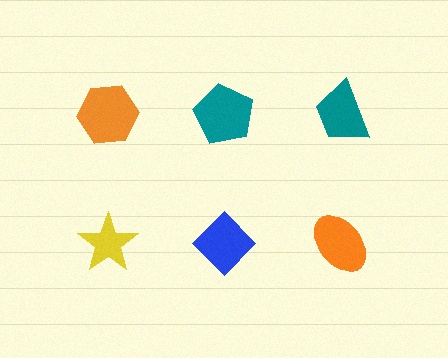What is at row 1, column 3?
A teal trapezoid.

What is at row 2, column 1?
A yellow star.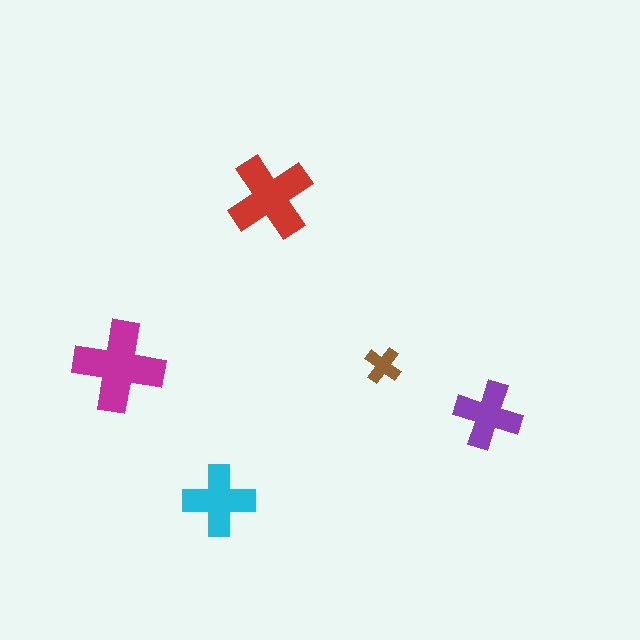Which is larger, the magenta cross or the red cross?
The magenta one.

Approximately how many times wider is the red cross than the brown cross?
About 2.5 times wider.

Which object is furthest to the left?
The magenta cross is leftmost.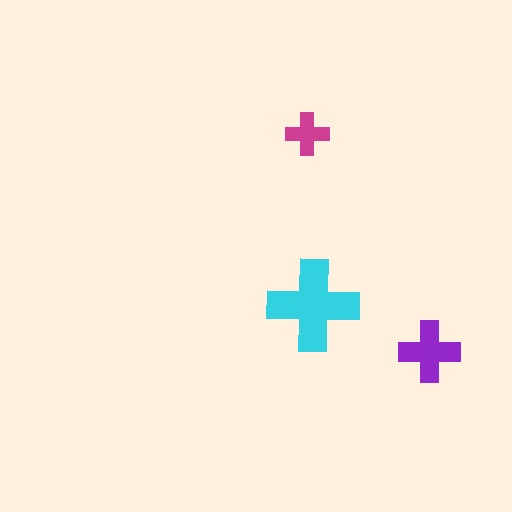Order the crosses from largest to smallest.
the cyan one, the purple one, the magenta one.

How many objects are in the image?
There are 3 objects in the image.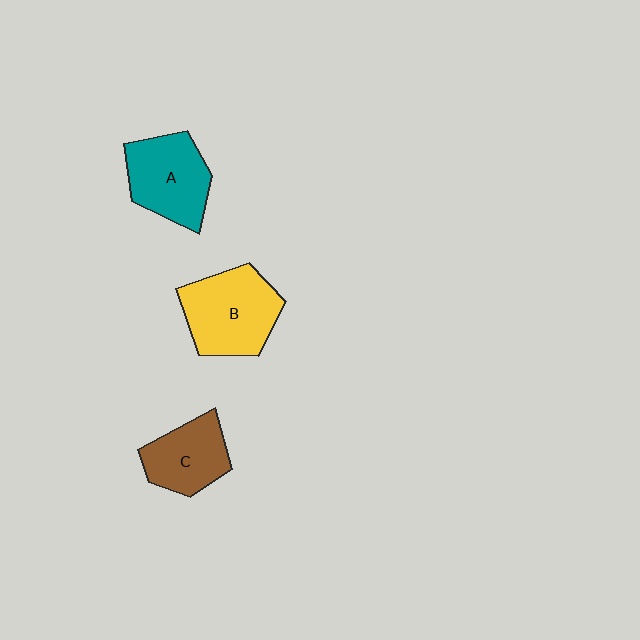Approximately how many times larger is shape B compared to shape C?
Approximately 1.4 times.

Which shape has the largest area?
Shape B (yellow).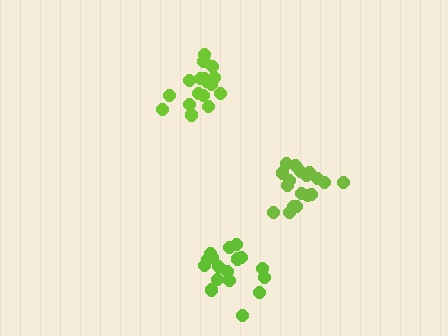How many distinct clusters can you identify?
There are 3 distinct clusters.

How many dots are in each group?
Group 1: 18 dots, Group 2: 18 dots, Group 3: 17 dots (53 total).